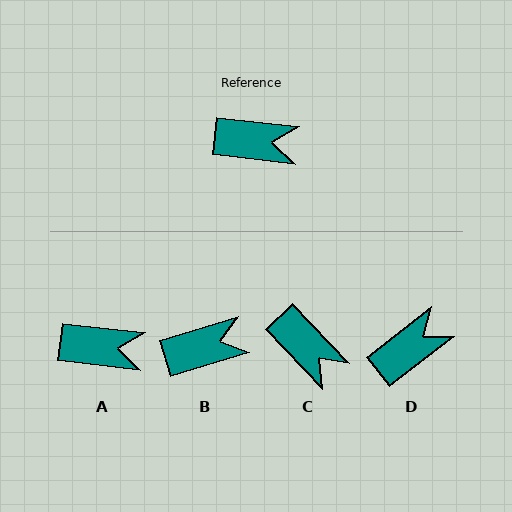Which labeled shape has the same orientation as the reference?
A.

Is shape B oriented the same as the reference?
No, it is off by about 24 degrees.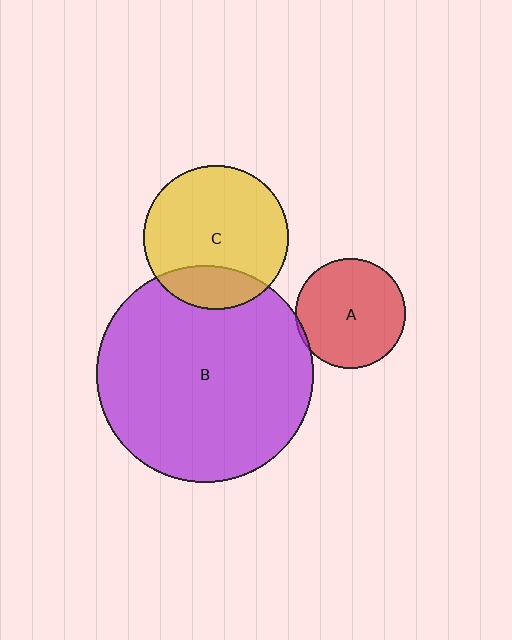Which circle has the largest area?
Circle B (purple).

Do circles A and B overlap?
Yes.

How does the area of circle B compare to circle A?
Approximately 3.9 times.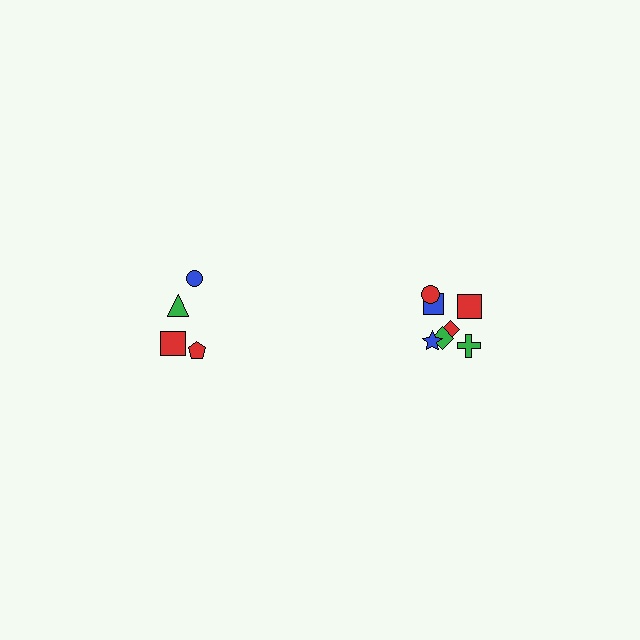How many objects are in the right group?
There are 7 objects.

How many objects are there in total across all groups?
There are 11 objects.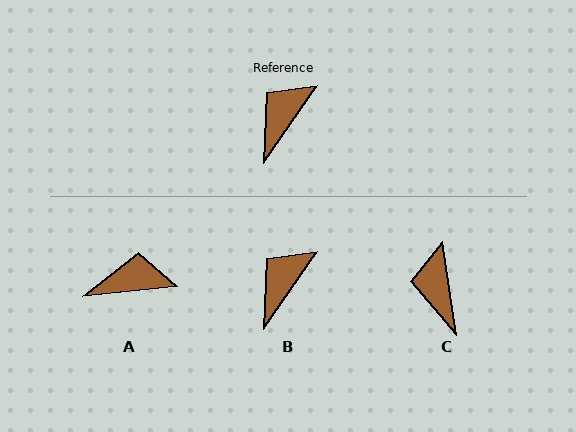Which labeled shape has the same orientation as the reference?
B.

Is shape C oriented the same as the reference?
No, it is off by about 43 degrees.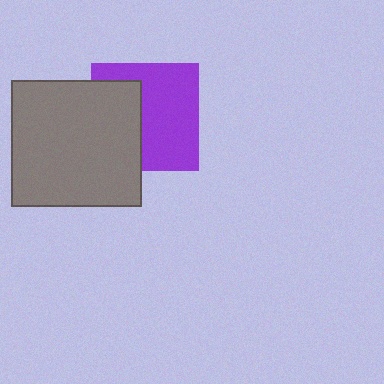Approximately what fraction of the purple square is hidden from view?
Roughly 39% of the purple square is hidden behind the gray rectangle.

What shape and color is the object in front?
The object in front is a gray rectangle.